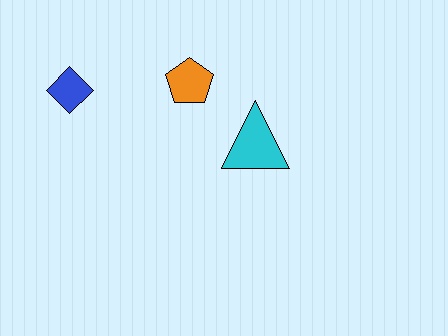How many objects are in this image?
There are 3 objects.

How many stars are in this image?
There are no stars.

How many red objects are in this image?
There are no red objects.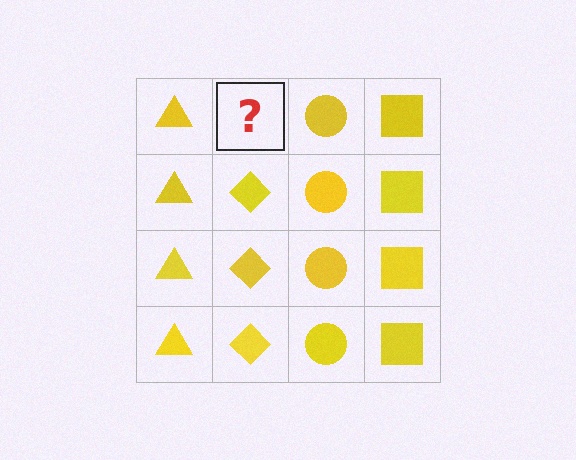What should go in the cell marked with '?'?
The missing cell should contain a yellow diamond.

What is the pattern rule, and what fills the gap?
The rule is that each column has a consistent shape. The gap should be filled with a yellow diamond.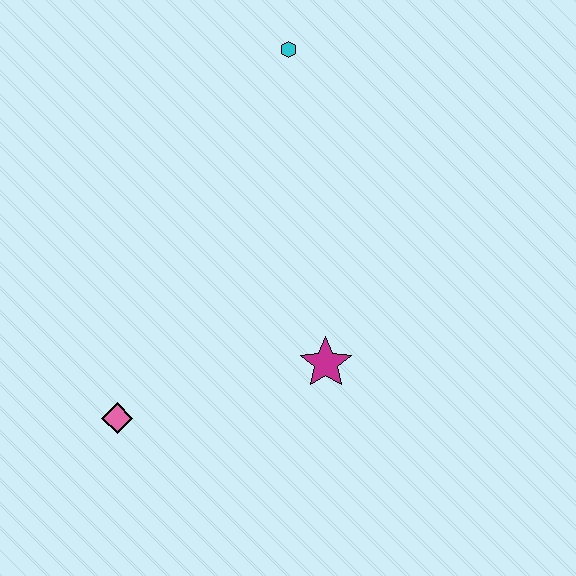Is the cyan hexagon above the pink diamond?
Yes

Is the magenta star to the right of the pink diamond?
Yes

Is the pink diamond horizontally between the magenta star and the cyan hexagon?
No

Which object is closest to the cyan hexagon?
The magenta star is closest to the cyan hexagon.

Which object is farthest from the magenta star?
The cyan hexagon is farthest from the magenta star.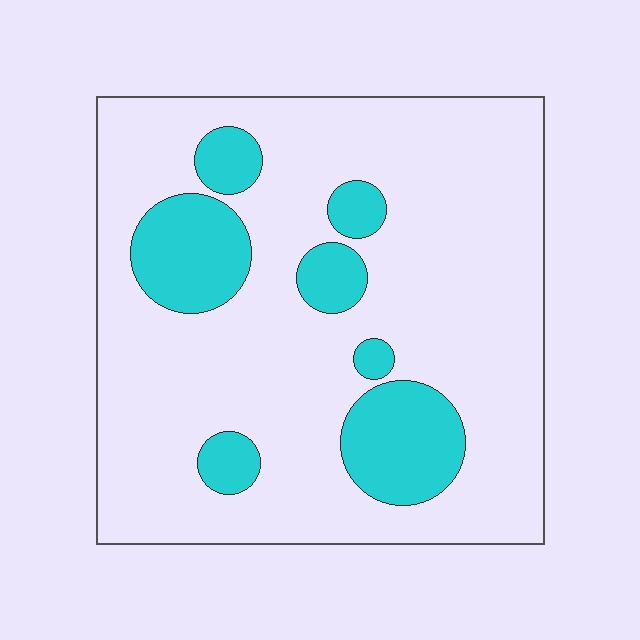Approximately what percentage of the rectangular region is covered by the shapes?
Approximately 20%.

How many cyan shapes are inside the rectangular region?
7.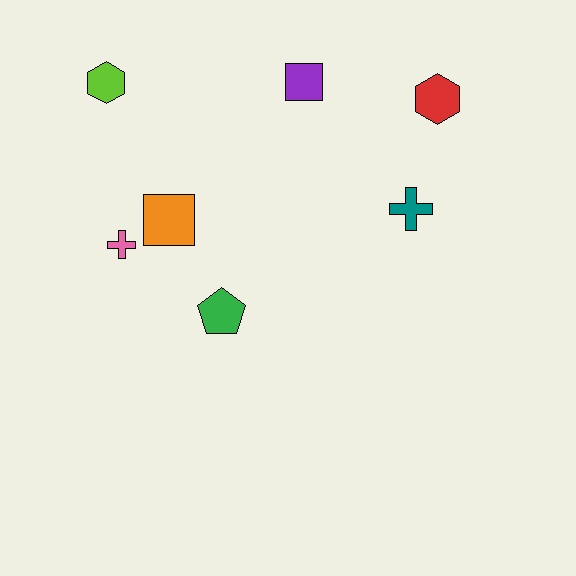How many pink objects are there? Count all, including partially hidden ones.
There is 1 pink object.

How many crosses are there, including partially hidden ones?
There are 2 crosses.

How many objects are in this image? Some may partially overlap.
There are 7 objects.